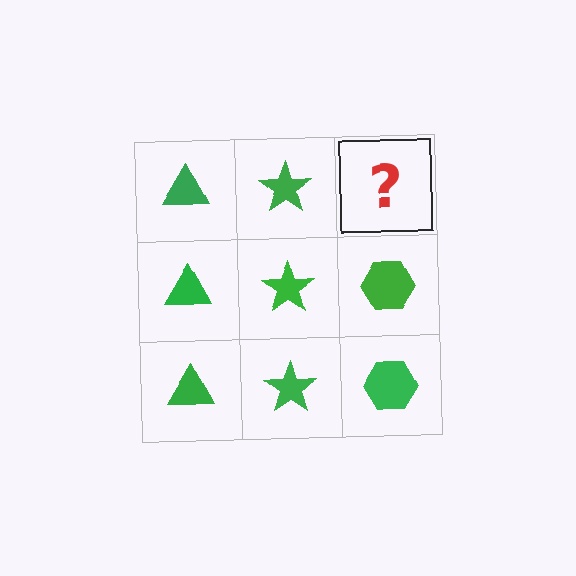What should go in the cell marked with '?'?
The missing cell should contain a green hexagon.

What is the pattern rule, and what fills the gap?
The rule is that each column has a consistent shape. The gap should be filled with a green hexagon.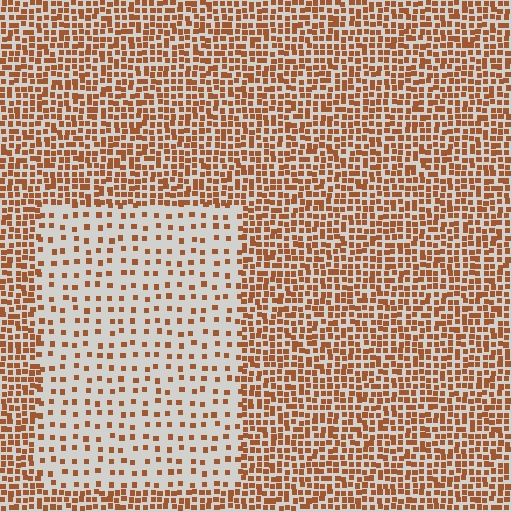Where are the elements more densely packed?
The elements are more densely packed outside the rectangle boundary.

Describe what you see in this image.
The image contains small brown elements arranged at two different densities. A rectangle-shaped region is visible where the elements are less densely packed than the surrounding area.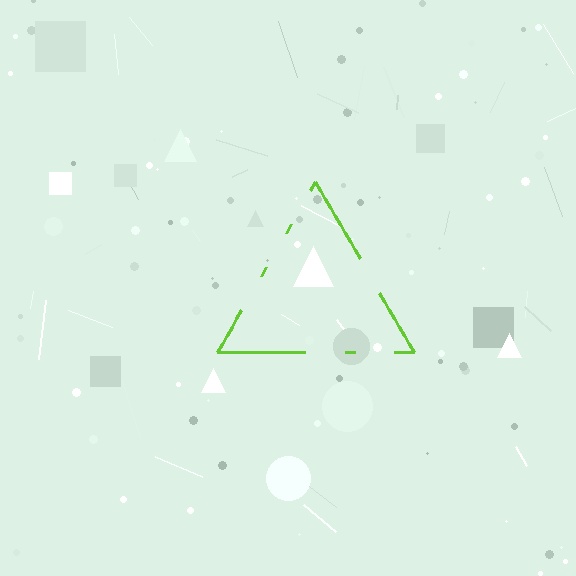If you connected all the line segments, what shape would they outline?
They would outline a triangle.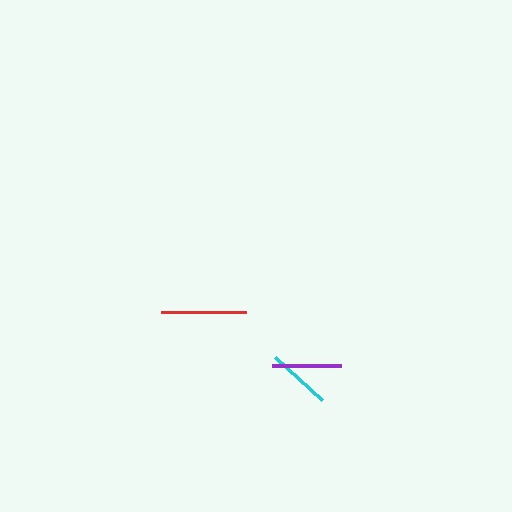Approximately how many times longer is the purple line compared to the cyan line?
The purple line is approximately 1.1 times the length of the cyan line.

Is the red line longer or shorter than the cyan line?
The red line is longer than the cyan line.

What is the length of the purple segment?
The purple segment is approximately 69 pixels long.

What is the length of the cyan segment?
The cyan segment is approximately 63 pixels long.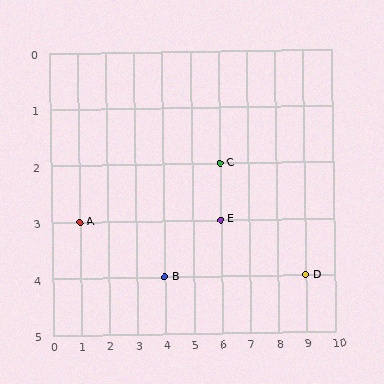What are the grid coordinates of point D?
Point D is at grid coordinates (9, 4).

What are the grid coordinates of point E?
Point E is at grid coordinates (6, 3).